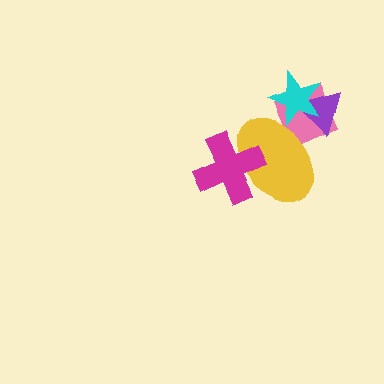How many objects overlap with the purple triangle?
2 objects overlap with the purple triangle.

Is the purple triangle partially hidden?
Yes, it is partially covered by another shape.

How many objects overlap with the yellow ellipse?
3 objects overlap with the yellow ellipse.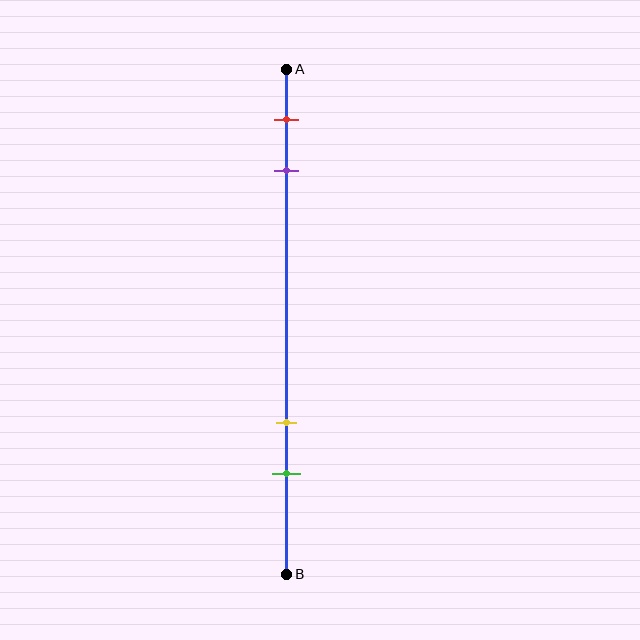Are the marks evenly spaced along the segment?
No, the marks are not evenly spaced.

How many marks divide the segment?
There are 4 marks dividing the segment.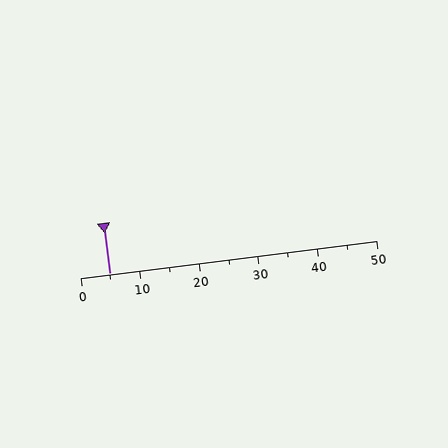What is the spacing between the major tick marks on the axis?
The major ticks are spaced 10 apart.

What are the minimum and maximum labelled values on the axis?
The axis runs from 0 to 50.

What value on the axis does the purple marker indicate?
The marker indicates approximately 5.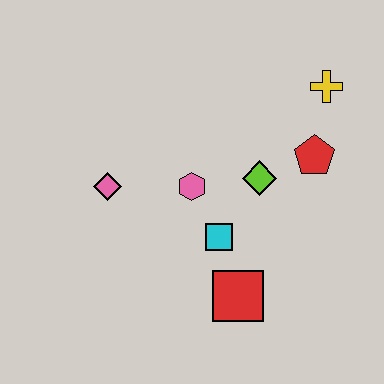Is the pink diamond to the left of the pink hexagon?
Yes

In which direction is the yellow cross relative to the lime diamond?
The yellow cross is above the lime diamond.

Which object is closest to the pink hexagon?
The cyan square is closest to the pink hexagon.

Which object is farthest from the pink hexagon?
The yellow cross is farthest from the pink hexagon.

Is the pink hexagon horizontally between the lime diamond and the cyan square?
No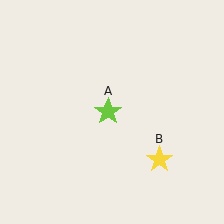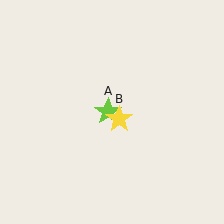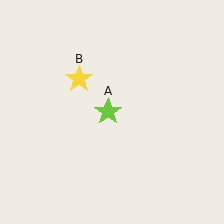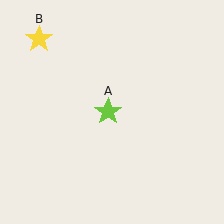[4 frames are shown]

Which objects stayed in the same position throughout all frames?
Lime star (object A) remained stationary.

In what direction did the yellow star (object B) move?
The yellow star (object B) moved up and to the left.